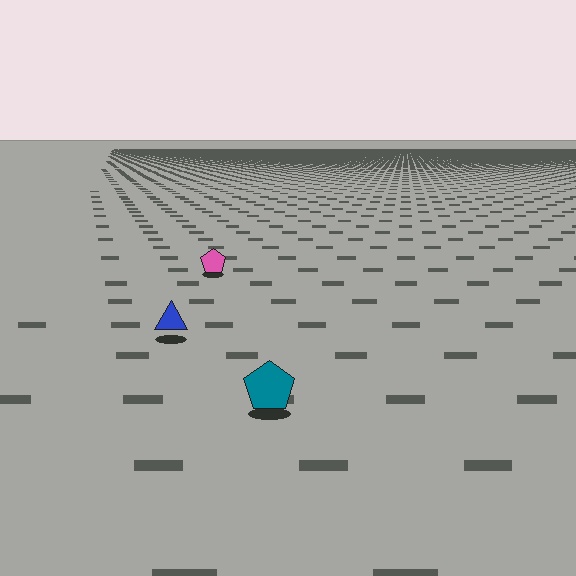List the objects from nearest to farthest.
From nearest to farthest: the teal pentagon, the blue triangle, the pink pentagon.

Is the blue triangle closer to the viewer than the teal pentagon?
No. The teal pentagon is closer — you can tell from the texture gradient: the ground texture is coarser near it.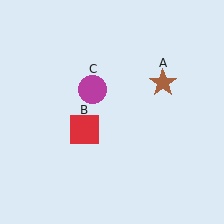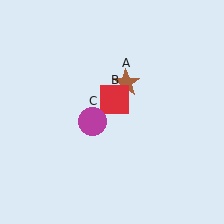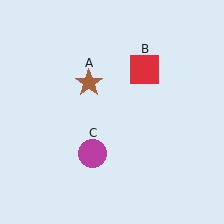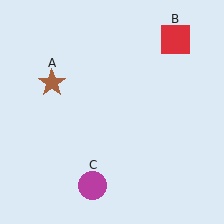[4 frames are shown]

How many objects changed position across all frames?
3 objects changed position: brown star (object A), red square (object B), magenta circle (object C).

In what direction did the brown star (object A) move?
The brown star (object A) moved left.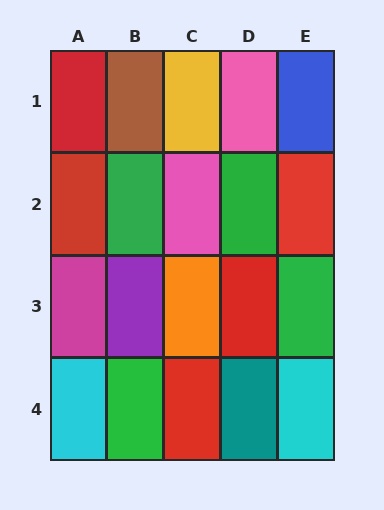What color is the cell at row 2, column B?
Green.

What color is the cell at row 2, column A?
Red.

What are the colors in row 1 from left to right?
Red, brown, yellow, pink, blue.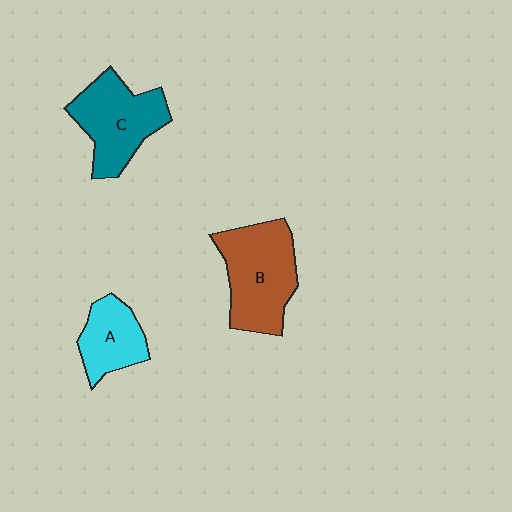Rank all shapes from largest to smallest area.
From largest to smallest: B (brown), C (teal), A (cyan).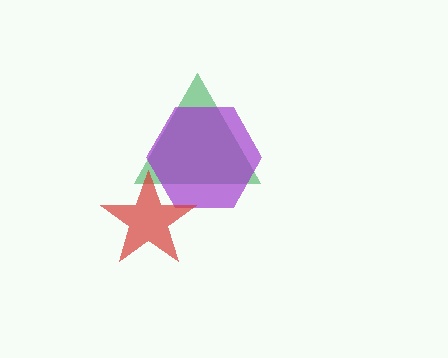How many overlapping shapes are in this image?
There are 3 overlapping shapes in the image.